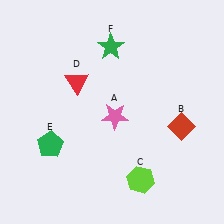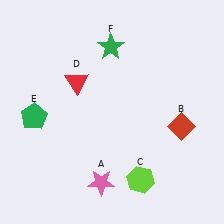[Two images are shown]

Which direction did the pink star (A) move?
The pink star (A) moved down.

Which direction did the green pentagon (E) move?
The green pentagon (E) moved up.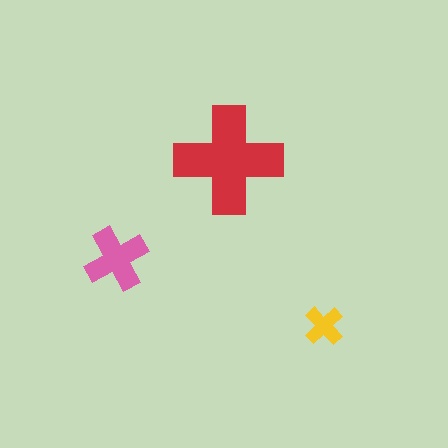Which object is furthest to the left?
The pink cross is leftmost.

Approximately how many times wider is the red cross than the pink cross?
About 1.5 times wider.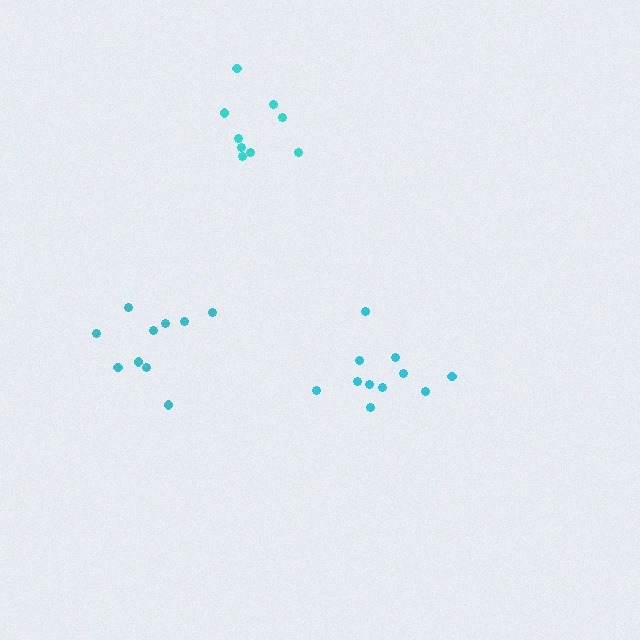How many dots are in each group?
Group 1: 9 dots, Group 2: 11 dots, Group 3: 10 dots (30 total).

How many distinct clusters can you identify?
There are 3 distinct clusters.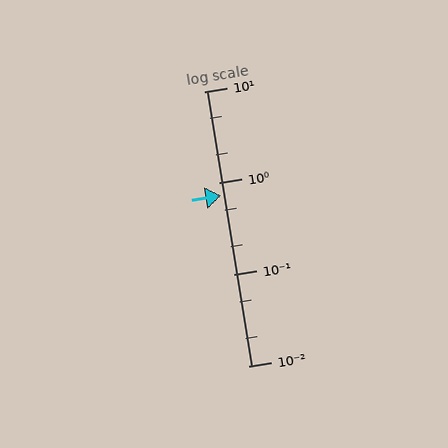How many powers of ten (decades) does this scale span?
The scale spans 3 decades, from 0.01 to 10.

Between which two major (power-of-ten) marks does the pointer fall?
The pointer is between 0.1 and 1.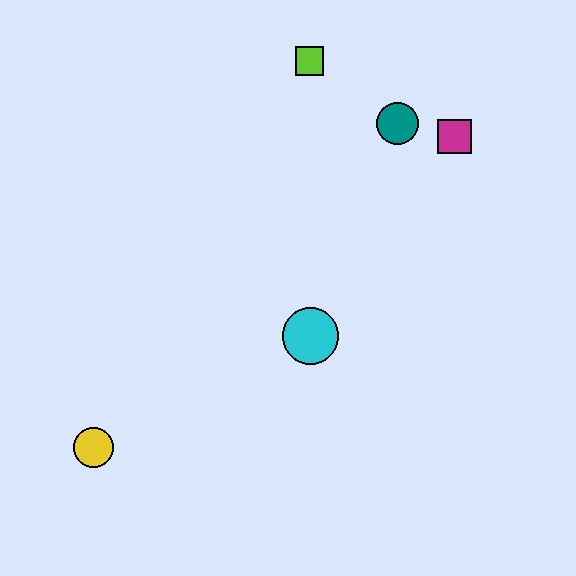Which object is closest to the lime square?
The teal circle is closest to the lime square.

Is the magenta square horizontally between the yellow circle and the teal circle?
No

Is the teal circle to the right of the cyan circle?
Yes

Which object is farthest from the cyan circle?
The lime square is farthest from the cyan circle.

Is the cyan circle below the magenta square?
Yes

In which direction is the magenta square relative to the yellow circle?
The magenta square is to the right of the yellow circle.